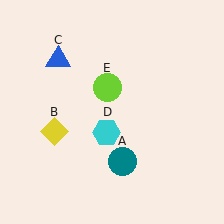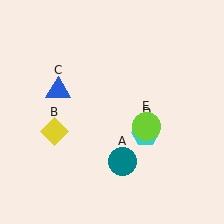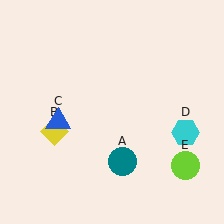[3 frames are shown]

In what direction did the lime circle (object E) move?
The lime circle (object E) moved down and to the right.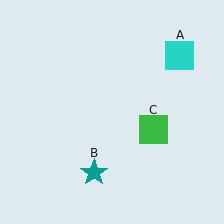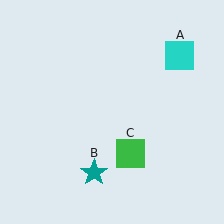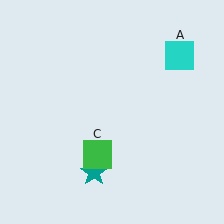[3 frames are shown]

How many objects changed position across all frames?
1 object changed position: green square (object C).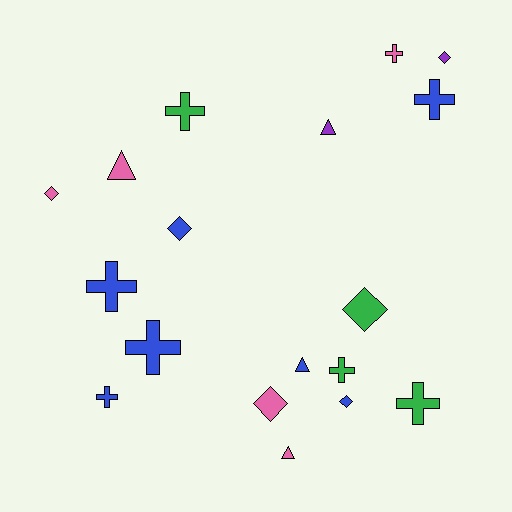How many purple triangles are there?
There is 1 purple triangle.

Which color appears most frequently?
Blue, with 7 objects.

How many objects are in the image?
There are 18 objects.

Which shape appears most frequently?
Cross, with 8 objects.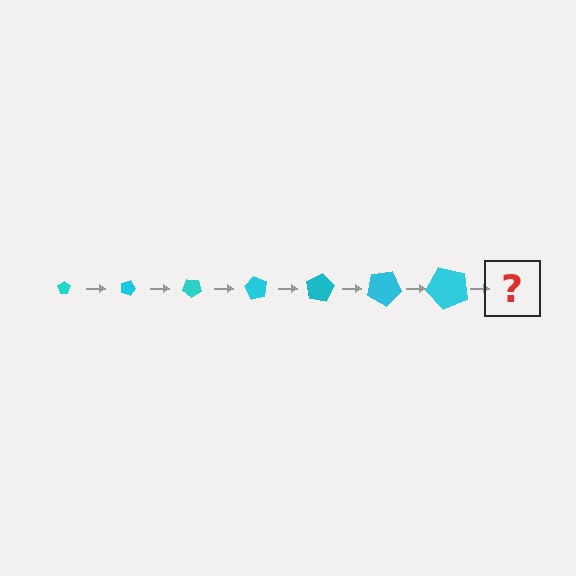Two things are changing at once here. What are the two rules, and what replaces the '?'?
The two rules are that the pentagon grows larger each step and it rotates 20 degrees each step. The '?' should be a pentagon, larger than the previous one and rotated 140 degrees from the start.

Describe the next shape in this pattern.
It should be a pentagon, larger than the previous one and rotated 140 degrees from the start.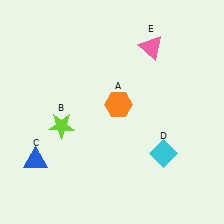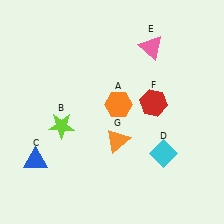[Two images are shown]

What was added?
A red hexagon (F), an orange triangle (G) were added in Image 2.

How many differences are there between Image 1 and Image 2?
There are 2 differences between the two images.